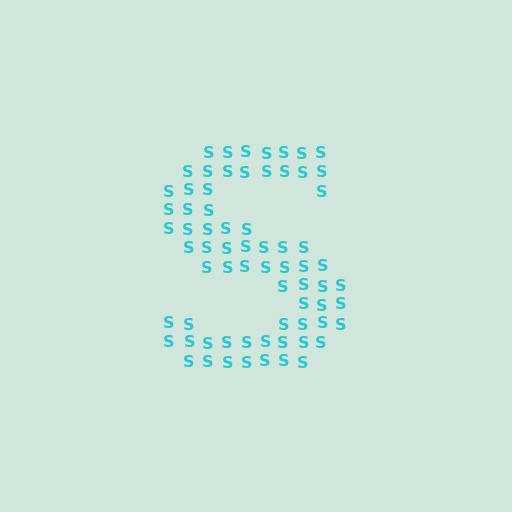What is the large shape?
The large shape is the letter S.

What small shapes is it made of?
It is made of small letter S's.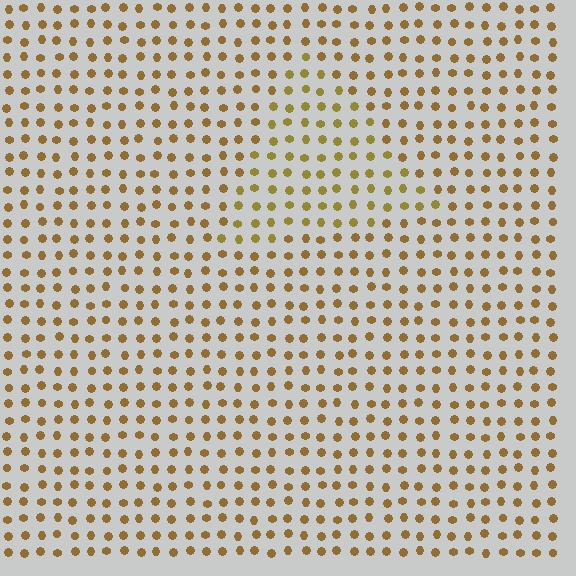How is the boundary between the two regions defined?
The boundary is defined purely by a slight shift in hue (about 17 degrees). Spacing, size, and orientation are identical on both sides.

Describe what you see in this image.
The image is filled with small brown elements in a uniform arrangement. A triangle-shaped region is visible where the elements are tinted to a slightly different hue, forming a subtle color boundary.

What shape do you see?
I see a triangle.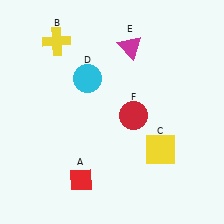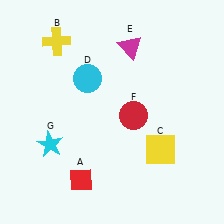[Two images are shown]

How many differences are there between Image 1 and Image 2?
There is 1 difference between the two images.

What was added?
A cyan star (G) was added in Image 2.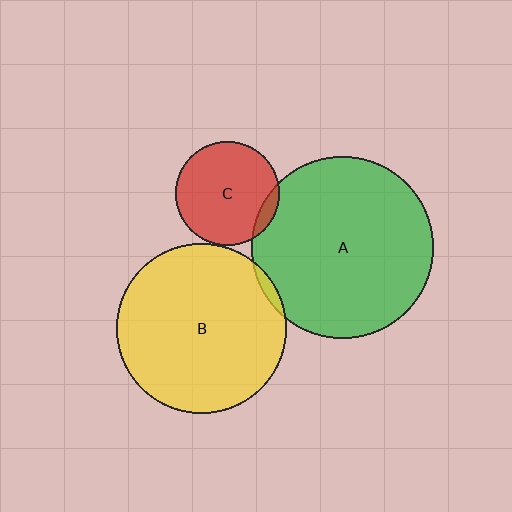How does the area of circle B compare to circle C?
Approximately 2.7 times.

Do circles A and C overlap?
Yes.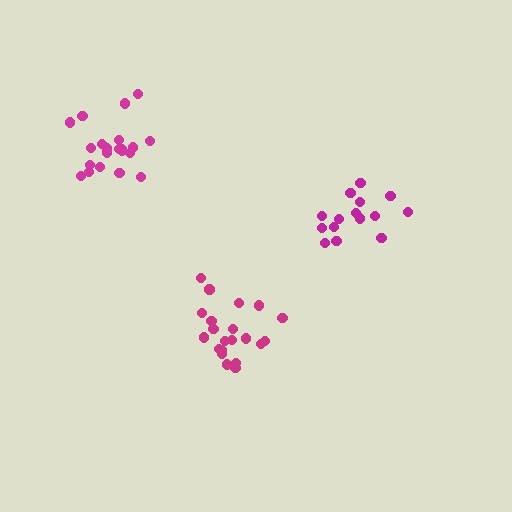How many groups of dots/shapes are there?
There are 3 groups.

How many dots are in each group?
Group 1: 21 dots, Group 2: 15 dots, Group 3: 21 dots (57 total).